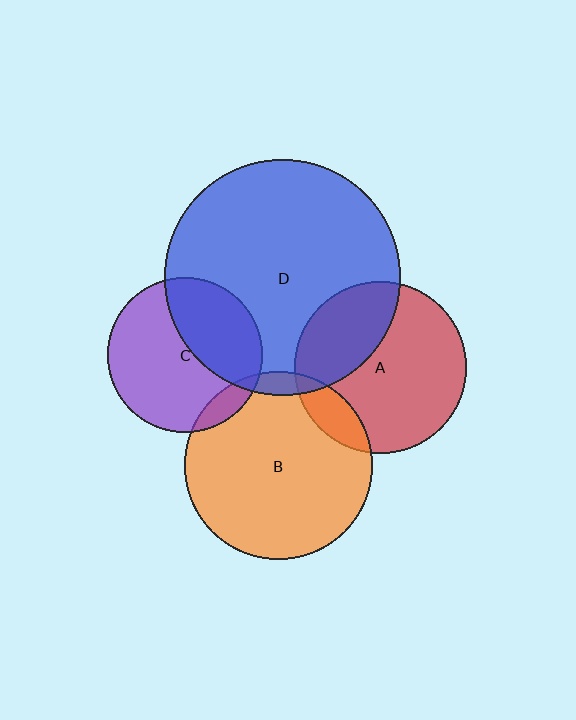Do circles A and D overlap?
Yes.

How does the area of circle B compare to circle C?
Approximately 1.5 times.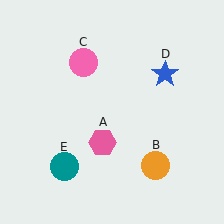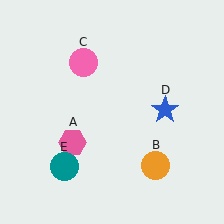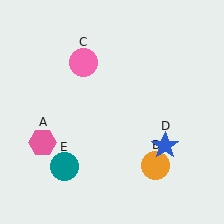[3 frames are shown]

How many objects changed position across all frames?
2 objects changed position: pink hexagon (object A), blue star (object D).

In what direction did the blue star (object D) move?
The blue star (object D) moved down.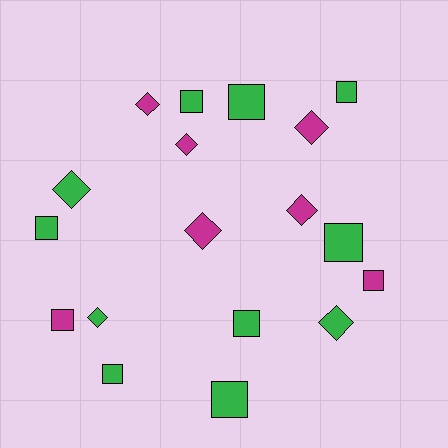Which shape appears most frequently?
Square, with 10 objects.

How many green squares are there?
There are 8 green squares.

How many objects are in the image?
There are 18 objects.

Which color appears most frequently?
Green, with 11 objects.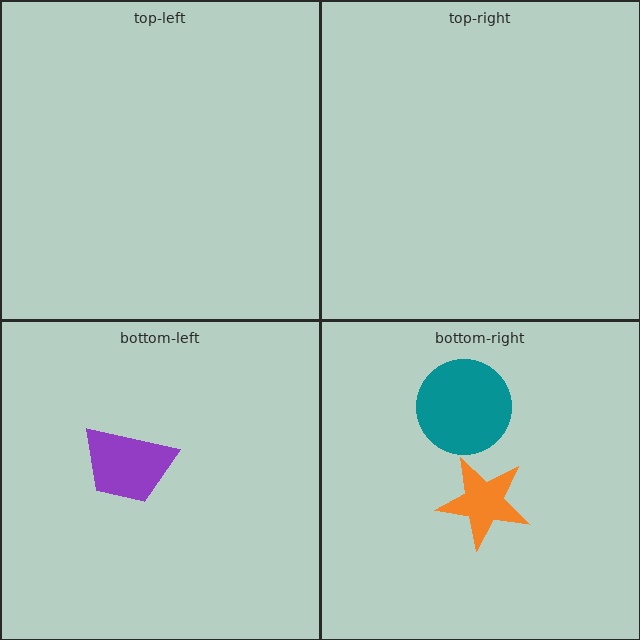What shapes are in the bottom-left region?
The purple trapezoid.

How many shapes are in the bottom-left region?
1.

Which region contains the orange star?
The bottom-right region.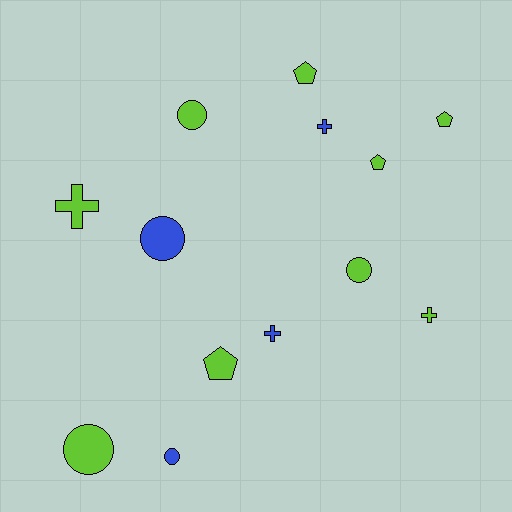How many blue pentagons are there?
There are no blue pentagons.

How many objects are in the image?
There are 13 objects.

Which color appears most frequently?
Lime, with 9 objects.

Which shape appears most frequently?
Circle, with 5 objects.